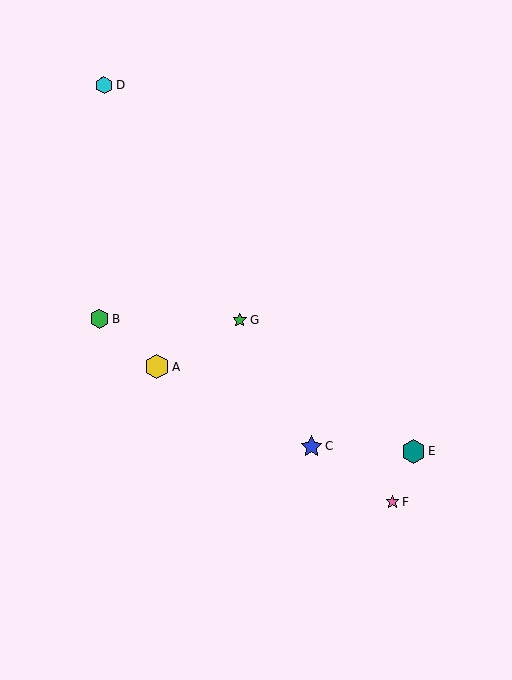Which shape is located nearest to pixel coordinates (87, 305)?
The green hexagon (labeled B) at (99, 319) is nearest to that location.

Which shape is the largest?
The yellow hexagon (labeled A) is the largest.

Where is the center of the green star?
The center of the green star is at (240, 320).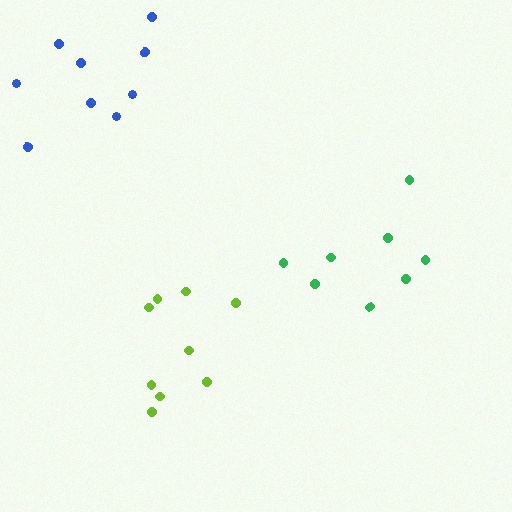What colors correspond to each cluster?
The clusters are colored: green, lime, blue.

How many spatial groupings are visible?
There are 3 spatial groupings.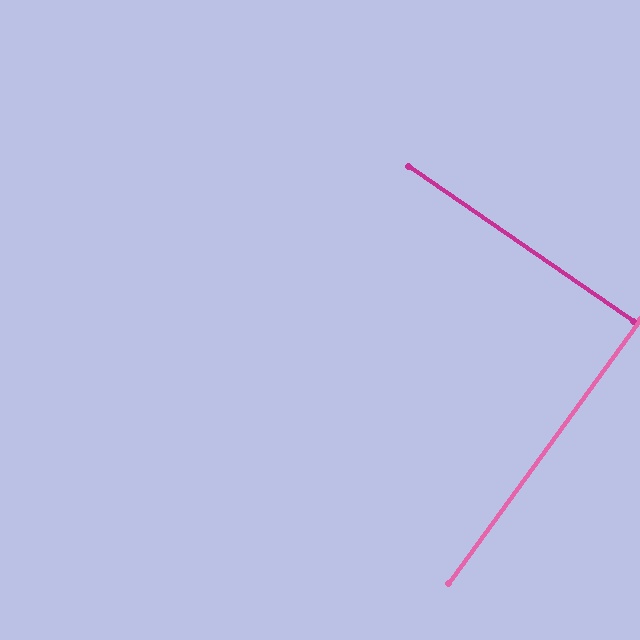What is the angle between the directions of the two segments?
Approximately 89 degrees.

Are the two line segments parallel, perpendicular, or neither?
Perpendicular — they meet at approximately 89°.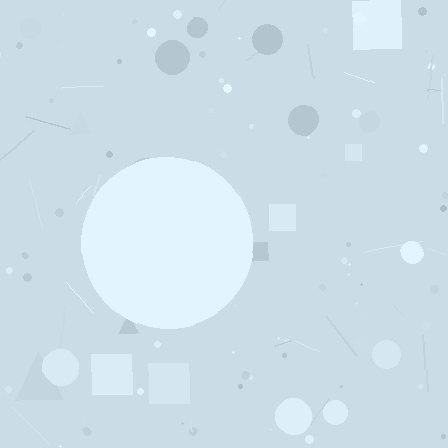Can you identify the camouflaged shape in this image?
The camouflaged shape is a circle.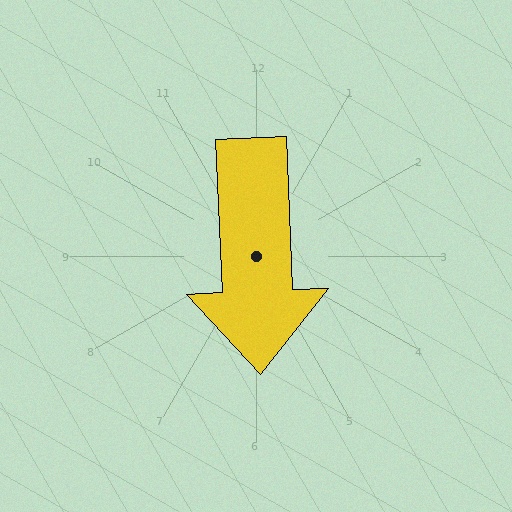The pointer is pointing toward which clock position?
Roughly 6 o'clock.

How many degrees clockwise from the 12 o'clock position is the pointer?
Approximately 178 degrees.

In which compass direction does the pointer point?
South.